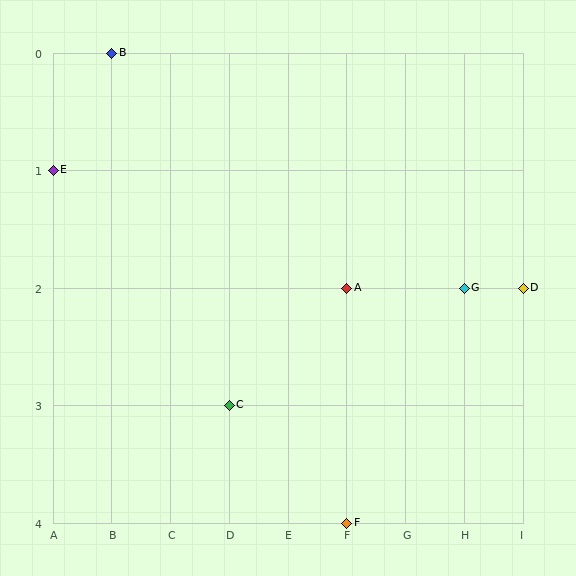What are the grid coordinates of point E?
Point E is at grid coordinates (A, 1).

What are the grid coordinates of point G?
Point G is at grid coordinates (H, 2).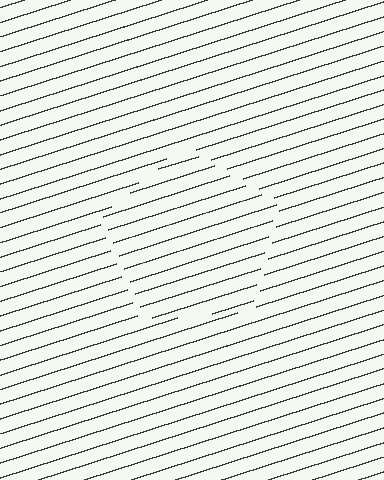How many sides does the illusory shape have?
5 sides — the line-ends trace a pentagon.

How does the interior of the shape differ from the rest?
The interior of the shape contains the same grating, shifted by half a period — the contour is defined by the phase discontinuity where line-ends from the inner and outer gratings abut.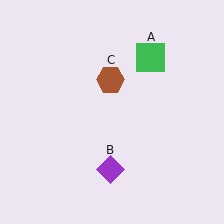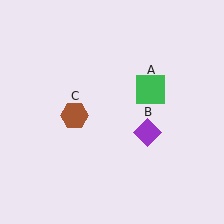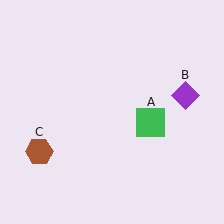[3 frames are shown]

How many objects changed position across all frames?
3 objects changed position: green square (object A), purple diamond (object B), brown hexagon (object C).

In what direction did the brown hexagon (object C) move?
The brown hexagon (object C) moved down and to the left.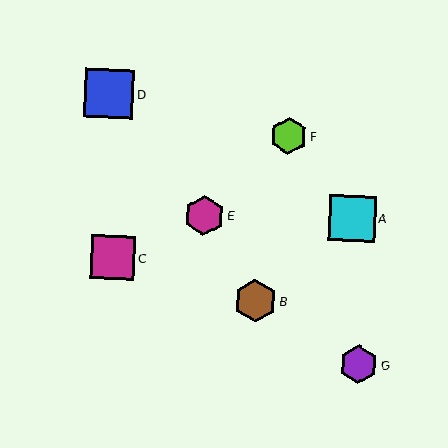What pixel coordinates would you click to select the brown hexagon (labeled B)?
Click at (255, 301) to select the brown hexagon B.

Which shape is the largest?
The blue square (labeled D) is the largest.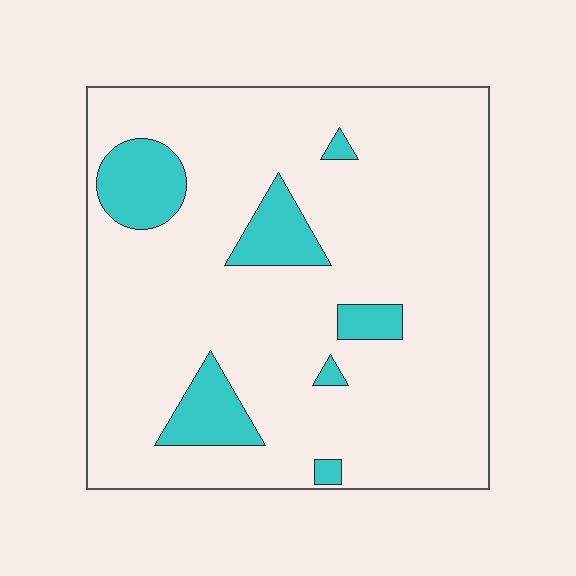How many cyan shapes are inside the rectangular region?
7.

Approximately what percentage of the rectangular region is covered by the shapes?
Approximately 15%.